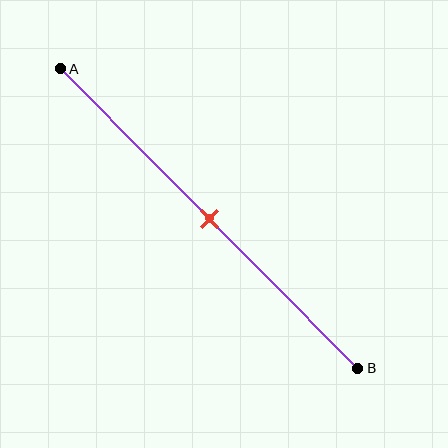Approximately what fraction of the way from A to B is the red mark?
The red mark is approximately 50% of the way from A to B.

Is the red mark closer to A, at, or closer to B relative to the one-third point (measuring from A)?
The red mark is closer to point B than the one-third point of segment AB.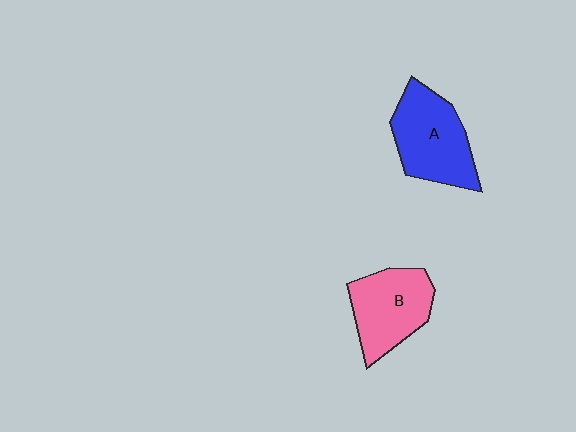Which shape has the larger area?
Shape A (blue).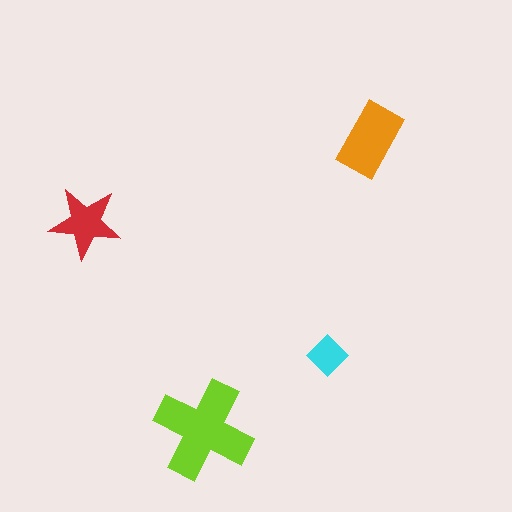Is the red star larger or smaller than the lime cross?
Smaller.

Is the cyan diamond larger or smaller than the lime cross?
Smaller.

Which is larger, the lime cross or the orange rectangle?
The lime cross.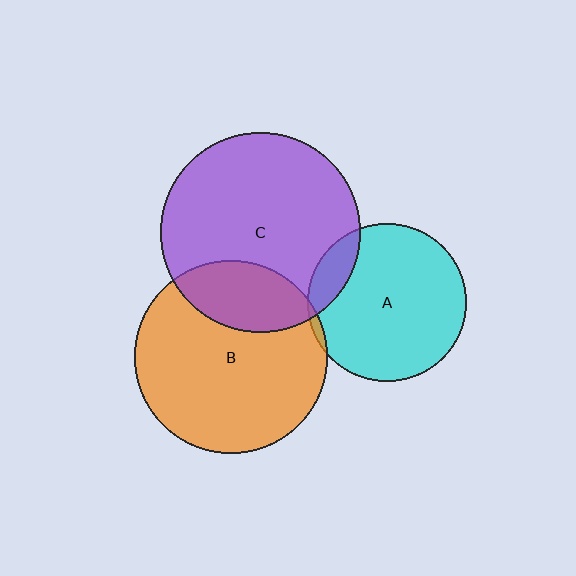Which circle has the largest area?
Circle C (purple).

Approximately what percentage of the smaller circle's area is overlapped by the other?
Approximately 25%.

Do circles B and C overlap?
Yes.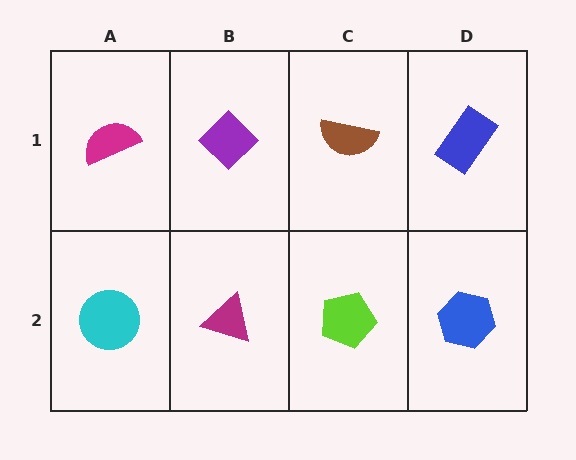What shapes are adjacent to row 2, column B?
A purple diamond (row 1, column B), a cyan circle (row 2, column A), a lime pentagon (row 2, column C).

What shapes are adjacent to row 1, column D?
A blue hexagon (row 2, column D), a brown semicircle (row 1, column C).